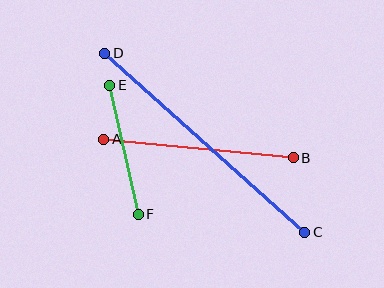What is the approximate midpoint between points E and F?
The midpoint is at approximately (124, 150) pixels.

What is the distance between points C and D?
The distance is approximately 268 pixels.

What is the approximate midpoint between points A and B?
The midpoint is at approximately (198, 148) pixels.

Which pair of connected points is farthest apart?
Points C and D are farthest apart.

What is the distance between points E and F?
The distance is approximately 132 pixels.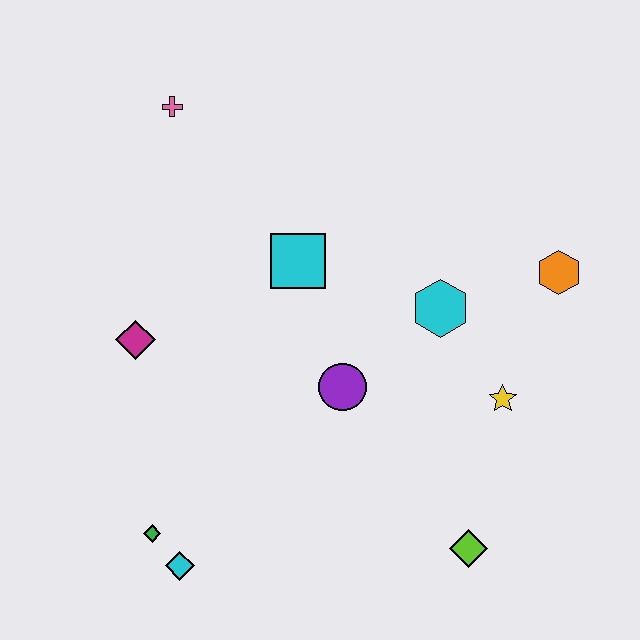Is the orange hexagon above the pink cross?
No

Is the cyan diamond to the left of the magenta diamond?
No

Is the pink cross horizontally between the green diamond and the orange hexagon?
Yes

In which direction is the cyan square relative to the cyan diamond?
The cyan square is above the cyan diamond.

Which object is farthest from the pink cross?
The lime diamond is farthest from the pink cross.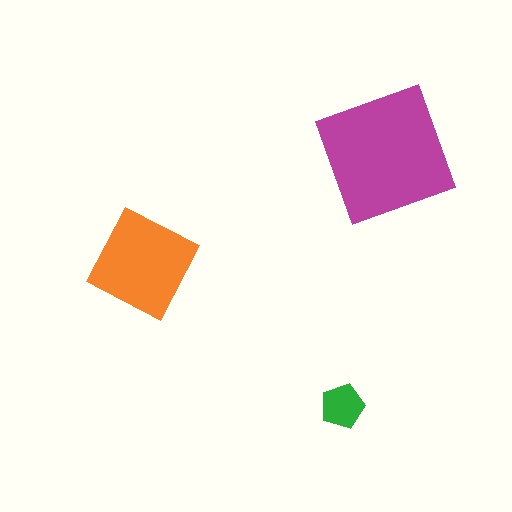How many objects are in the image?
There are 3 objects in the image.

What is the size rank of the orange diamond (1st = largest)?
2nd.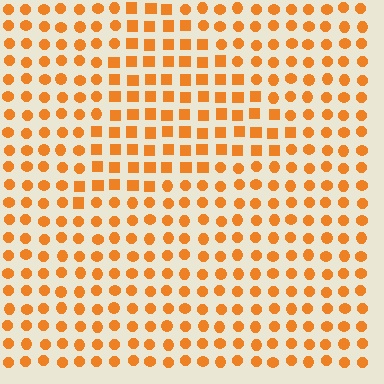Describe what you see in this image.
The image is filled with small orange elements arranged in a uniform grid. A triangle-shaped region contains squares, while the surrounding area contains circles. The boundary is defined purely by the change in element shape.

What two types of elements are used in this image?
The image uses squares inside the triangle region and circles outside it.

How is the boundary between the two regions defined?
The boundary is defined by a change in element shape: squares inside vs. circles outside. All elements share the same color and spacing.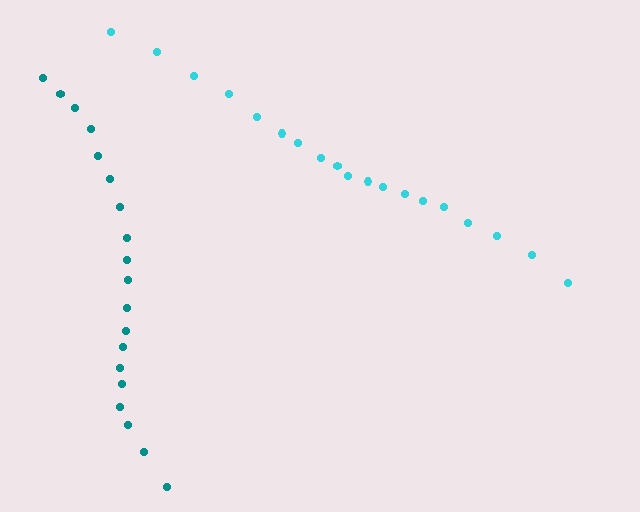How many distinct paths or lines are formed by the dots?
There are 2 distinct paths.